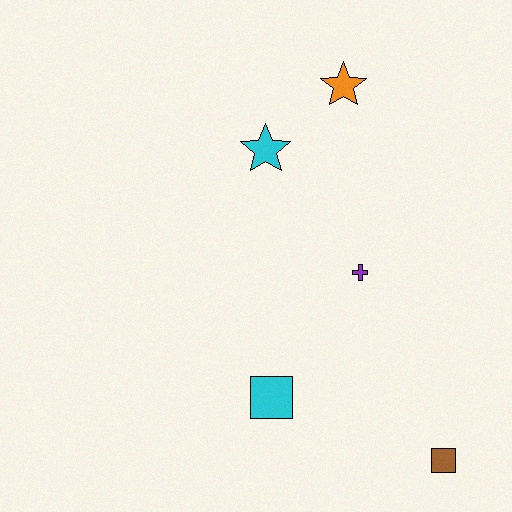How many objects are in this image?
There are 5 objects.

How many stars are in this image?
There are 2 stars.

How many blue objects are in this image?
There are no blue objects.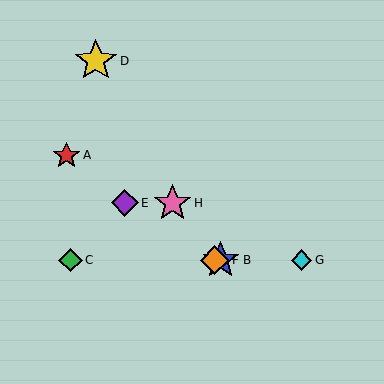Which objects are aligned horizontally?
Objects B, C, F, G are aligned horizontally.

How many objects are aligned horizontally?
4 objects (B, C, F, G) are aligned horizontally.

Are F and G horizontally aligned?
Yes, both are at y≈260.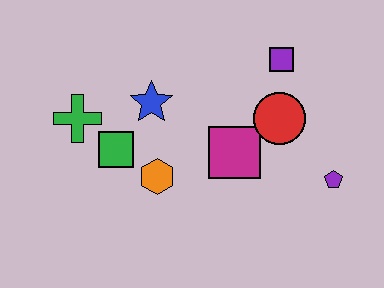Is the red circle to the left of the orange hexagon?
No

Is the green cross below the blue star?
Yes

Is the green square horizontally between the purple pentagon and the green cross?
Yes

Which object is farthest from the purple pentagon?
The green cross is farthest from the purple pentagon.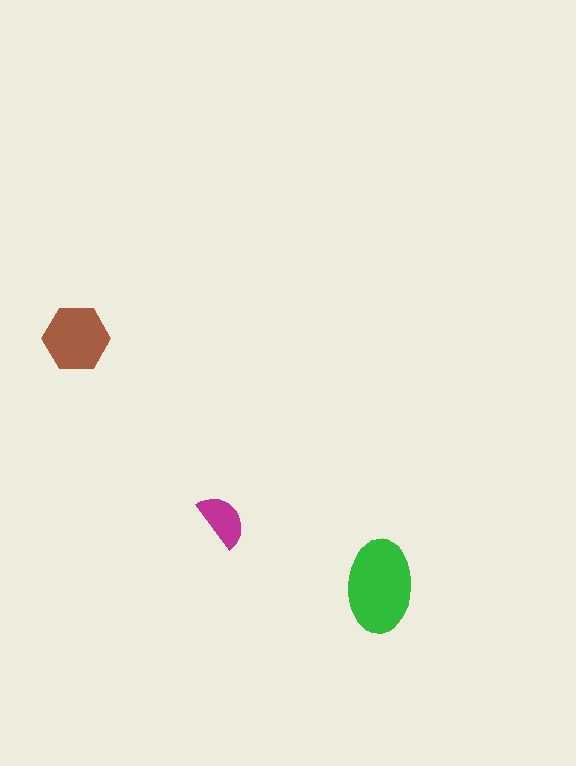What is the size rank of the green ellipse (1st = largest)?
1st.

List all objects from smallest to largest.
The magenta semicircle, the brown hexagon, the green ellipse.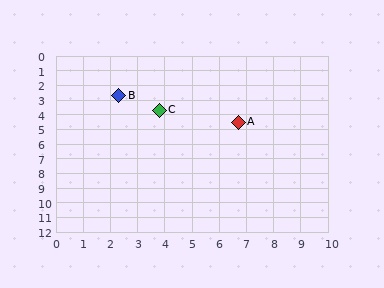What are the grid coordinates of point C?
Point C is at approximately (3.8, 3.7).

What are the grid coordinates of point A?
Point A is at approximately (6.7, 4.5).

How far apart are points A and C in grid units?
Points A and C are about 3.0 grid units apart.